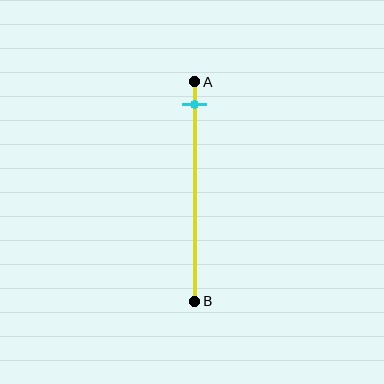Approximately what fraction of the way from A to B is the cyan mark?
The cyan mark is approximately 10% of the way from A to B.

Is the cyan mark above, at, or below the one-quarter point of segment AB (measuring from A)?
The cyan mark is above the one-quarter point of segment AB.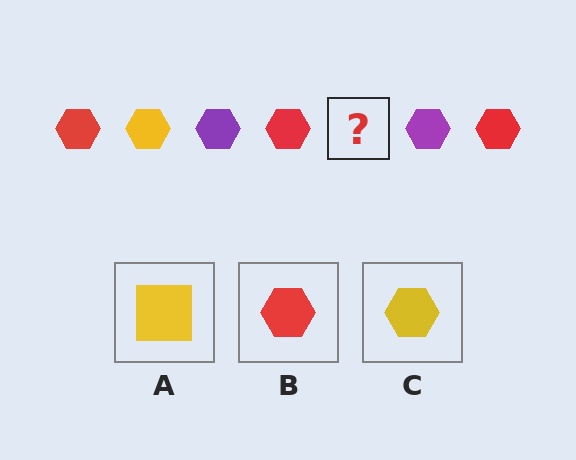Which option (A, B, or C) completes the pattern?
C.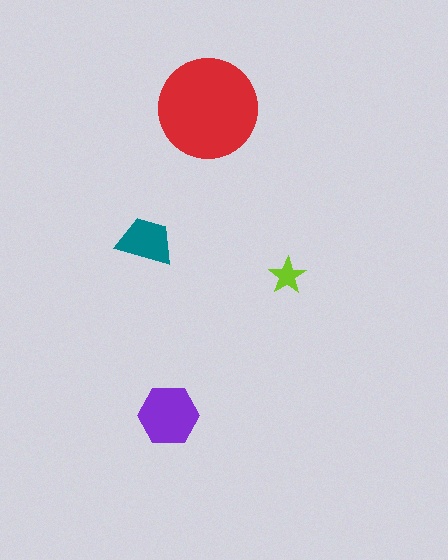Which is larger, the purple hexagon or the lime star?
The purple hexagon.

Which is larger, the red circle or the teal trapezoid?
The red circle.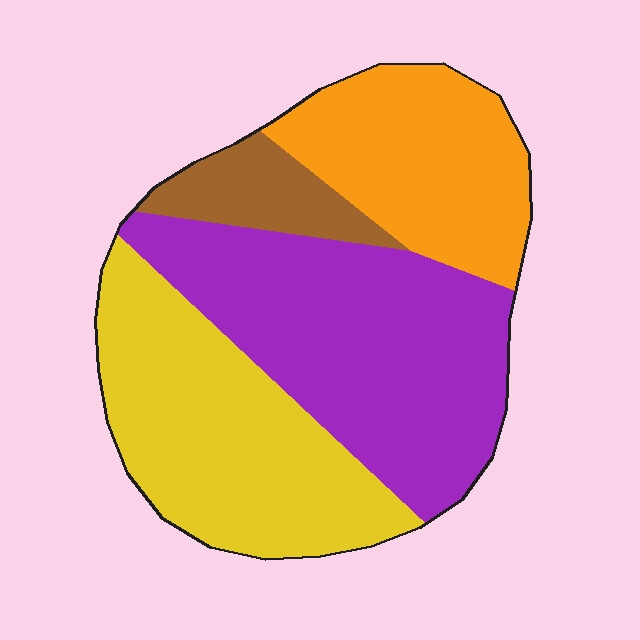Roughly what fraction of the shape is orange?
Orange covers about 20% of the shape.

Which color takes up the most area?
Purple, at roughly 40%.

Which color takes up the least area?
Brown, at roughly 10%.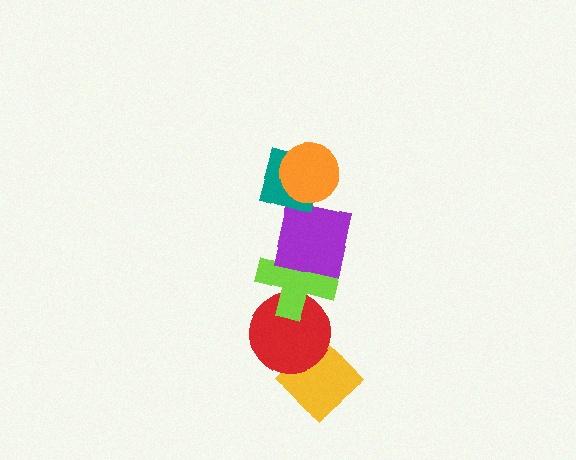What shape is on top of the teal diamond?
The orange circle is on top of the teal diamond.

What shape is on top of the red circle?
The lime cross is on top of the red circle.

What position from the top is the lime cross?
The lime cross is 4th from the top.